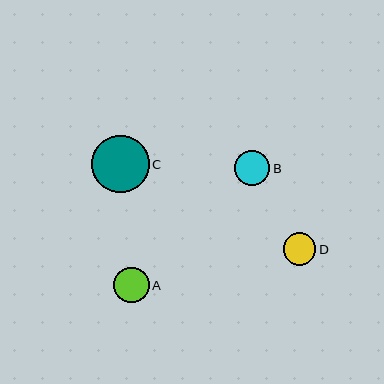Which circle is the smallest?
Circle D is the smallest with a size of approximately 33 pixels.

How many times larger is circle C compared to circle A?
Circle C is approximately 1.6 times the size of circle A.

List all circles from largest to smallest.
From largest to smallest: C, A, B, D.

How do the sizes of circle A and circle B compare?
Circle A and circle B are approximately the same size.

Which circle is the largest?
Circle C is the largest with a size of approximately 58 pixels.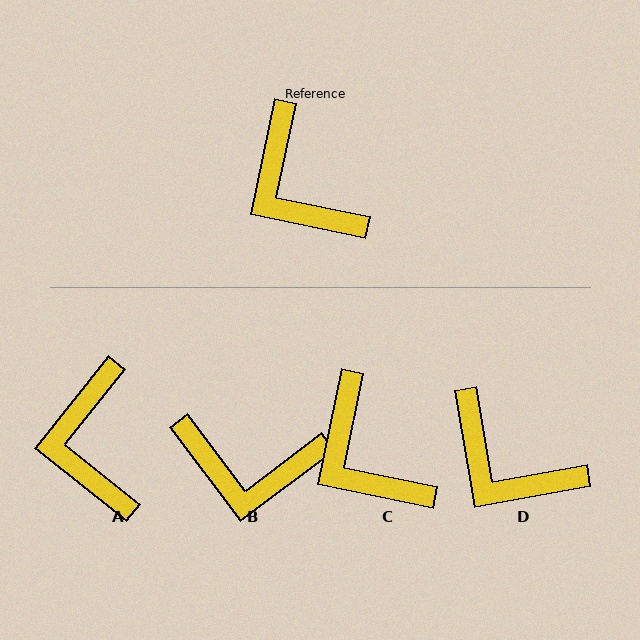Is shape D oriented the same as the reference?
No, it is off by about 22 degrees.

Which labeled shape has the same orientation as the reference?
C.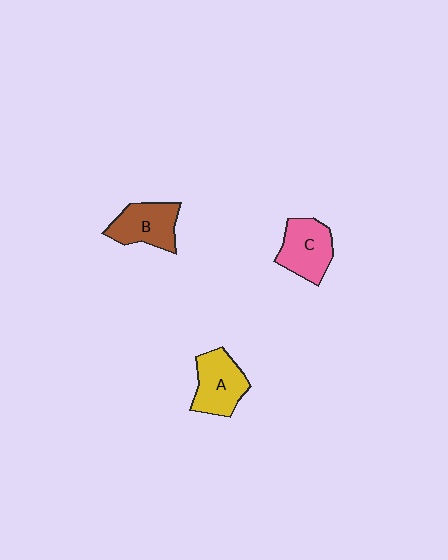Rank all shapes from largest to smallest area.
From largest to smallest: A (yellow), C (pink), B (brown).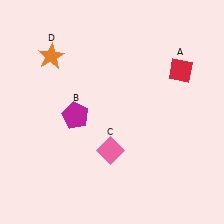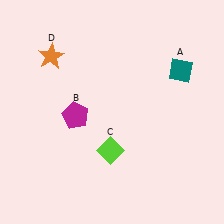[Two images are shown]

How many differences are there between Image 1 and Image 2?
There are 2 differences between the two images.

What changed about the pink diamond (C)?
In Image 1, C is pink. In Image 2, it changed to lime.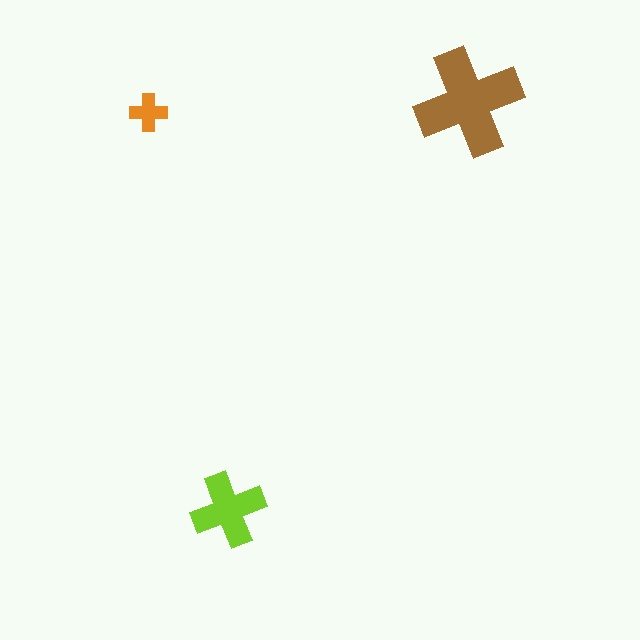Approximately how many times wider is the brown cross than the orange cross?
About 3 times wider.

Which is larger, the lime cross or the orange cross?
The lime one.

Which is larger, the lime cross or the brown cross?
The brown one.